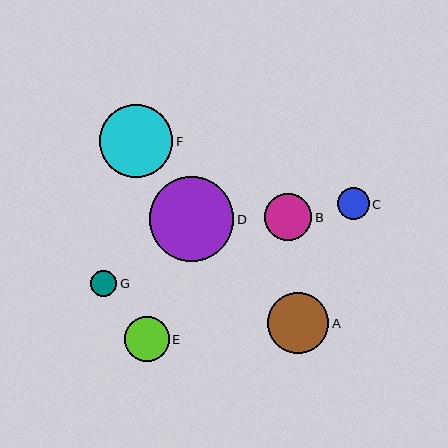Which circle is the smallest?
Circle G is the smallest with a size of approximately 26 pixels.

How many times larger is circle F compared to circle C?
Circle F is approximately 2.3 times the size of circle C.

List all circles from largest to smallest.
From largest to smallest: D, F, A, B, E, C, G.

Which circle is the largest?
Circle D is the largest with a size of approximately 85 pixels.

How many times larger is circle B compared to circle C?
Circle B is approximately 1.5 times the size of circle C.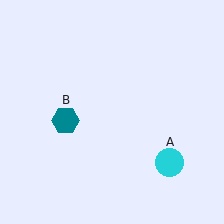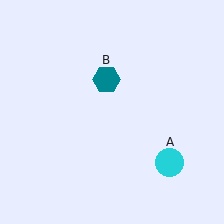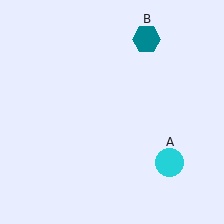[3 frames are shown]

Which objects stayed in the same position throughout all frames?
Cyan circle (object A) remained stationary.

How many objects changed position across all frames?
1 object changed position: teal hexagon (object B).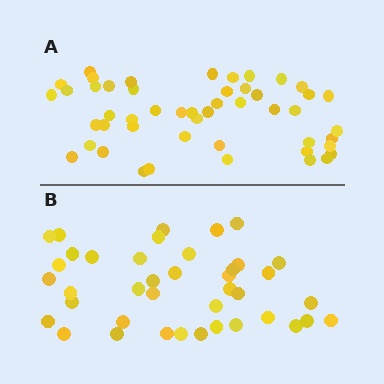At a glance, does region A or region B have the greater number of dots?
Region A (the top region) has more dots.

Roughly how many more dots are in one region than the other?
Region A has roughly 8 or so more dots than region B.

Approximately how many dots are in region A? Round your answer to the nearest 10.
About 50 dots. (The exact count is 49, which rounds to 50.)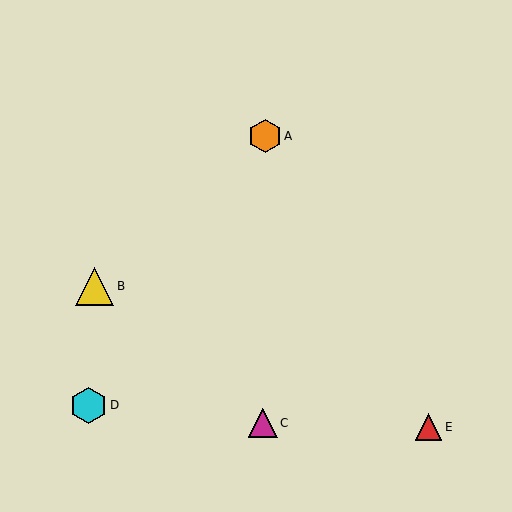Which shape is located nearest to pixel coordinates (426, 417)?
The red triangle (labeled E) at (429, 427) is nearest to that location.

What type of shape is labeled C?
Shape C is a magenta triangle.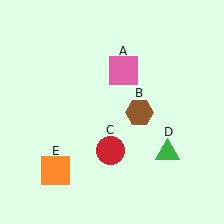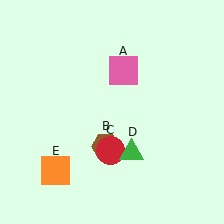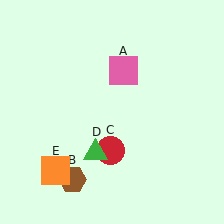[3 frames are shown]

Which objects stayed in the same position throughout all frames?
Pink square (object A) and red circle (object C) and orange square (object E) remained stationary.